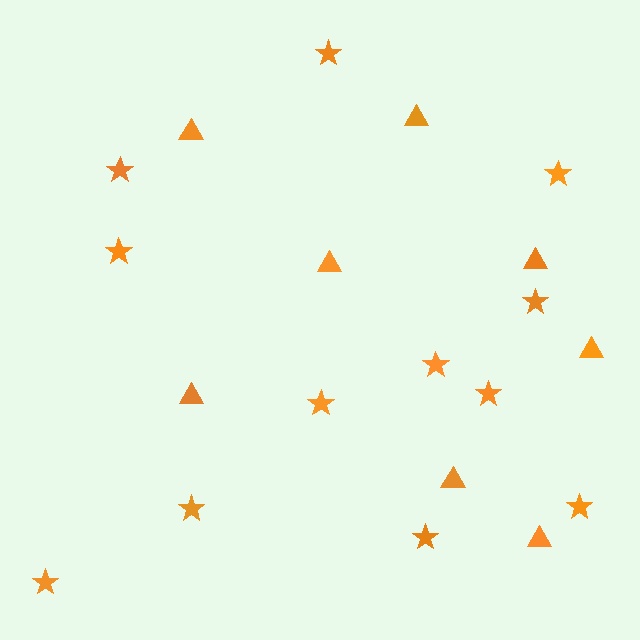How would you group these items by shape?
There are 2 groups: one group of triangles (8) and one group of stars (12).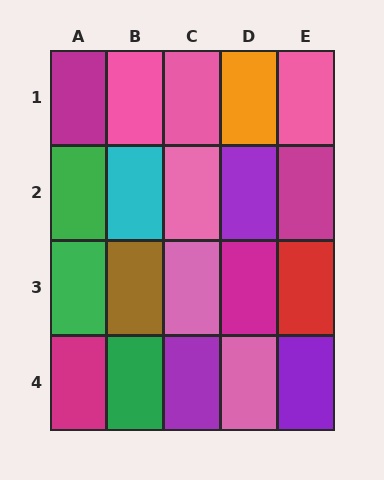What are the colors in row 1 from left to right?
Magenta, pink, pink, orange, pink.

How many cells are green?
3 cells are green.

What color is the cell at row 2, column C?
Pink.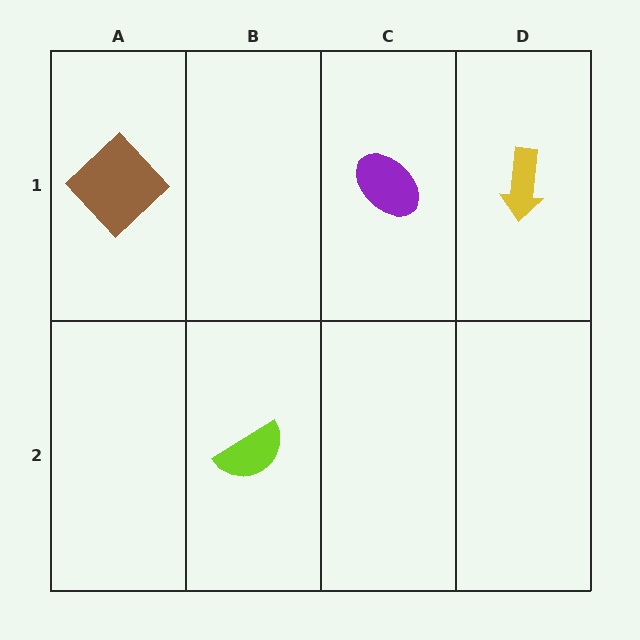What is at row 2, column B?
A lime semicircle.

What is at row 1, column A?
A brown diamond.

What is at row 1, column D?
A yellow arrow.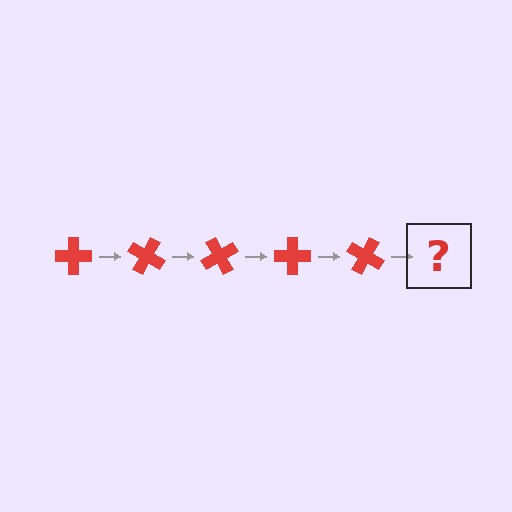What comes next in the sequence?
The next element should be a red cross rotated 150 degrees.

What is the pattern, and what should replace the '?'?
The pattern is that the cross rotates 30 degrees each step. The '?' should be a red cross rotated 150 degrees.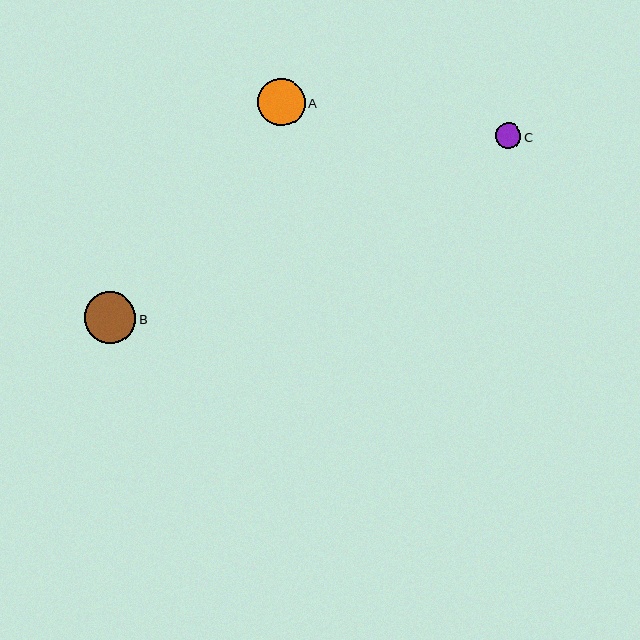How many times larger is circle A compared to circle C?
Circle A is approximately 1.9 times the size of circle C.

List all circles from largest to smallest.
From largest to smallest: B, A, C.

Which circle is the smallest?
Circle C is the smallest with a size of approximately 26 pixels.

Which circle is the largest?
Circle B is the largest with a size of approximately 52 pixels.